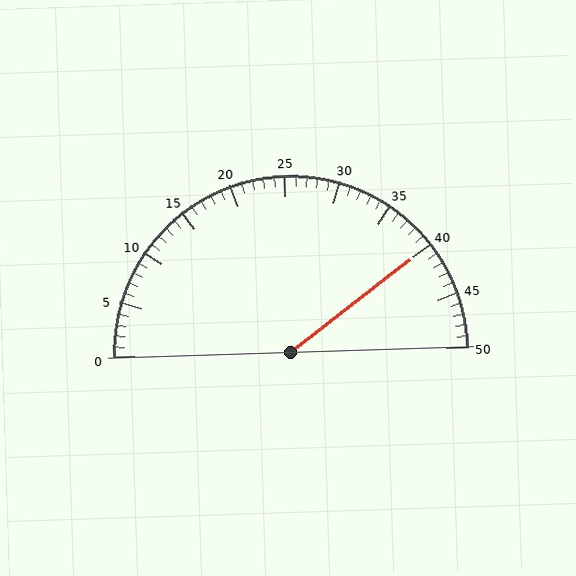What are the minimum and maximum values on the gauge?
The gauge ranges from 0 to 50.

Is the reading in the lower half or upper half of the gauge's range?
The reading is in the upper half of the range (0 to 50).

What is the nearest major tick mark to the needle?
The nearest major tick mark is 40.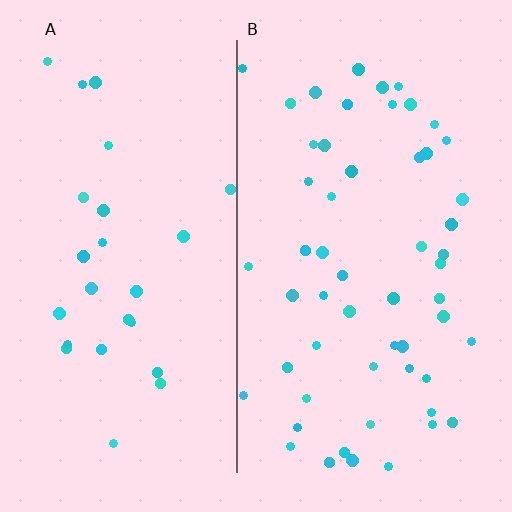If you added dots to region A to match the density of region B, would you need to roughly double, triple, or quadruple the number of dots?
Approximately double.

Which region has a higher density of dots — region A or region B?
B (the right).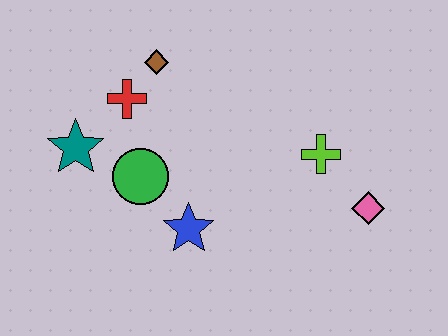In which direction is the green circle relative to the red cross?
The green circle is below the red cross.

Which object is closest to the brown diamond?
The red cross is closest to the brown diamond.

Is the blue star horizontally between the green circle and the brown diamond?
No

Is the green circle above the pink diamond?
Yes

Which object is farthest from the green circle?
The pink diamond is farthest from the green circle.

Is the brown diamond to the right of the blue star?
No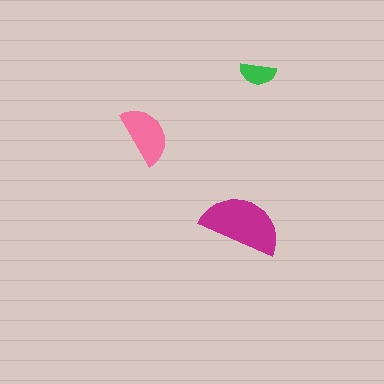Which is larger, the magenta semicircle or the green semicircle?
The magenta one.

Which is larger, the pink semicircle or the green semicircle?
The pink one.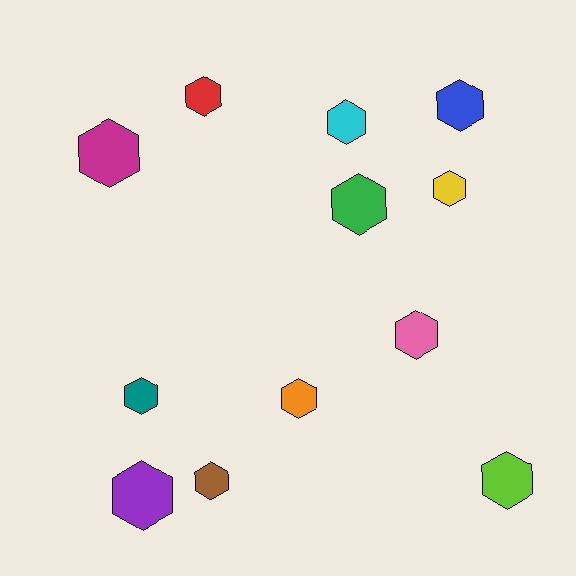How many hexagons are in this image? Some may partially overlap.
There are 12 hexagons.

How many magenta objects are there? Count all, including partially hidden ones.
There is 1 magenta object.